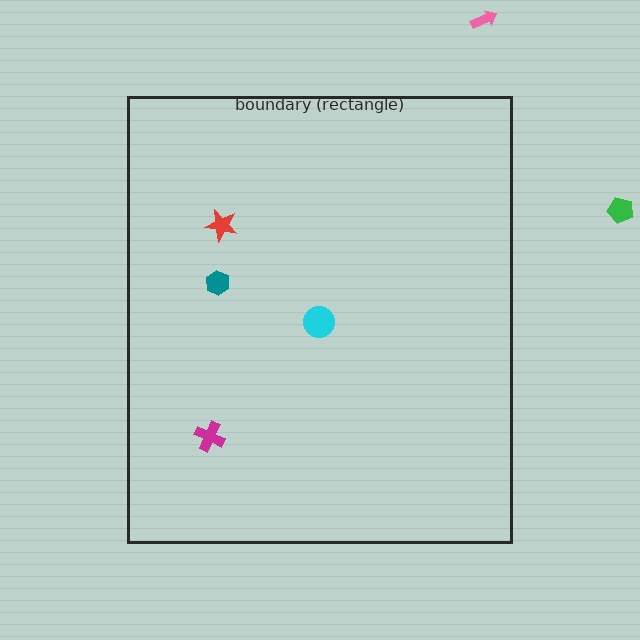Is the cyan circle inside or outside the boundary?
Inside.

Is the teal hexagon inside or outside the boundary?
Inside.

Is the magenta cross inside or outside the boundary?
Inside.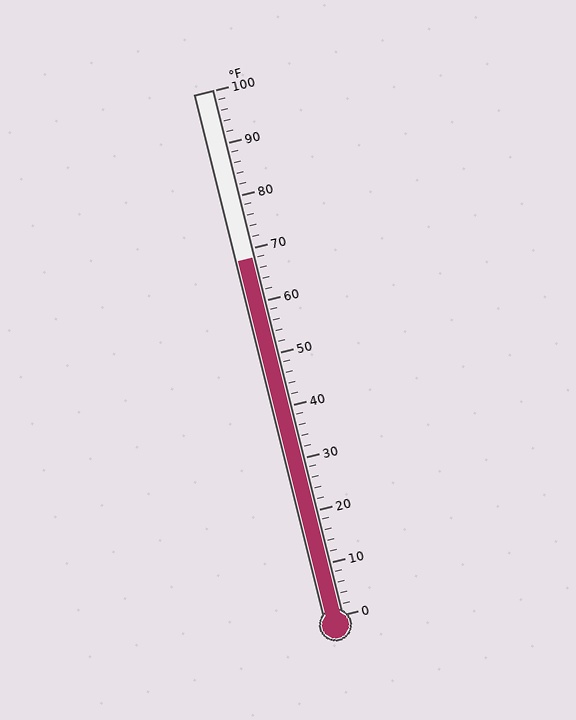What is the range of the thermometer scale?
The thermometer scale ranges from 0°F to 100°F.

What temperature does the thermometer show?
The thermometer shows approximately 68°F.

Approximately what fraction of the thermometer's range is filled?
The thermometer is filled to approximately 70% of its range.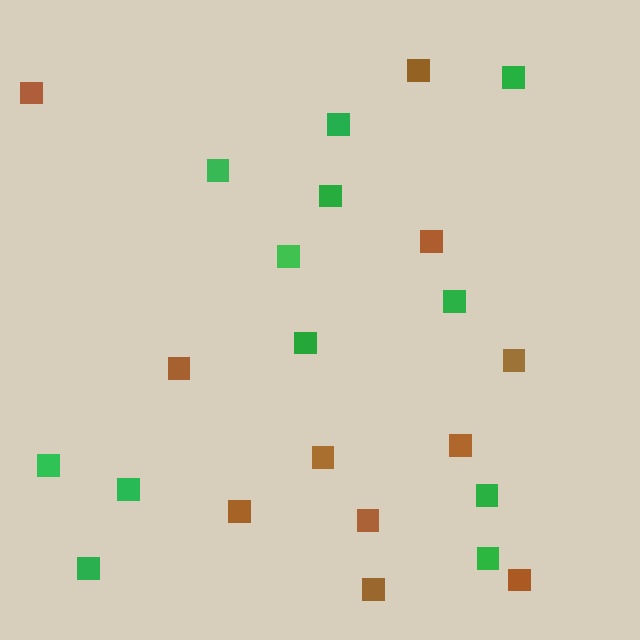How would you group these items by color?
There are 2 groups: one group of brown squares (11) and one group of green squares (12).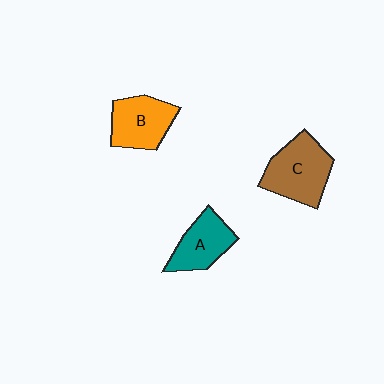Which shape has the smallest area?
Shape A (teal).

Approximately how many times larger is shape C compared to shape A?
Approximately 1.3 times.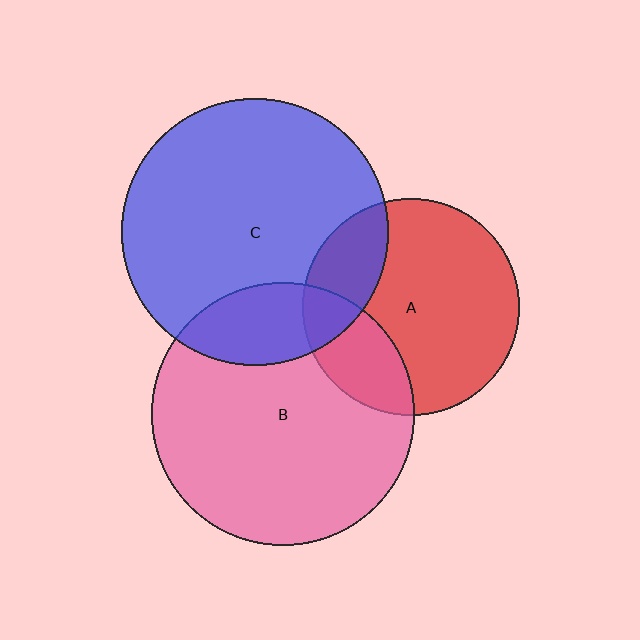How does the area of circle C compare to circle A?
Approximately 1.5 times.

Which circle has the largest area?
Circle C (blue).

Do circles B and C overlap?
Yes.